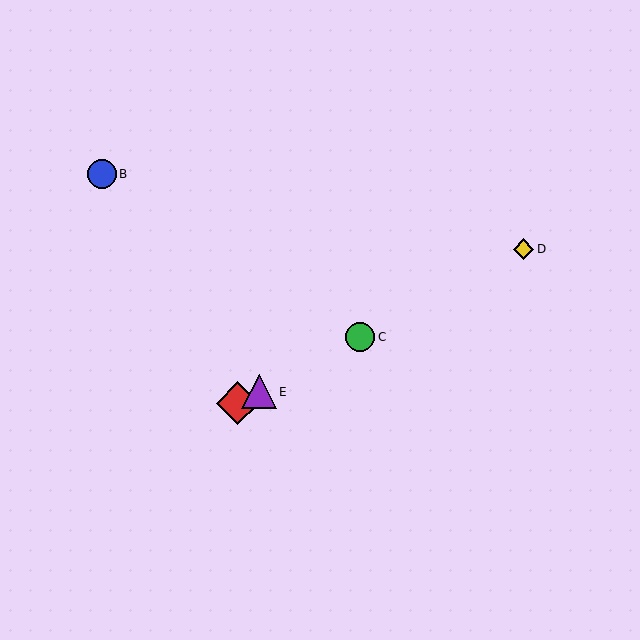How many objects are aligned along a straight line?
4 objects (A, C, D, E) are aligned along a straight line.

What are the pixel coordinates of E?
Object E is at (259, 392).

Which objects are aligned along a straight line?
Objects A, C, D, E are aligned along a straight line.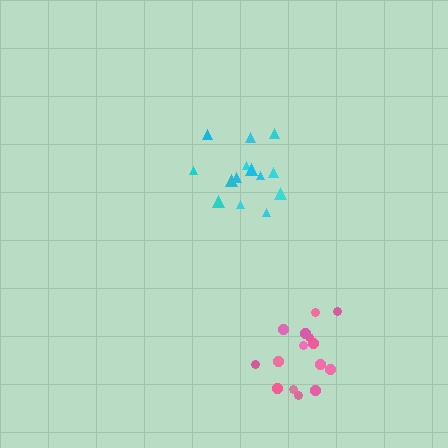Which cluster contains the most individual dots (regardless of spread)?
Pink (15).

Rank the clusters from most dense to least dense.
pink, cyan.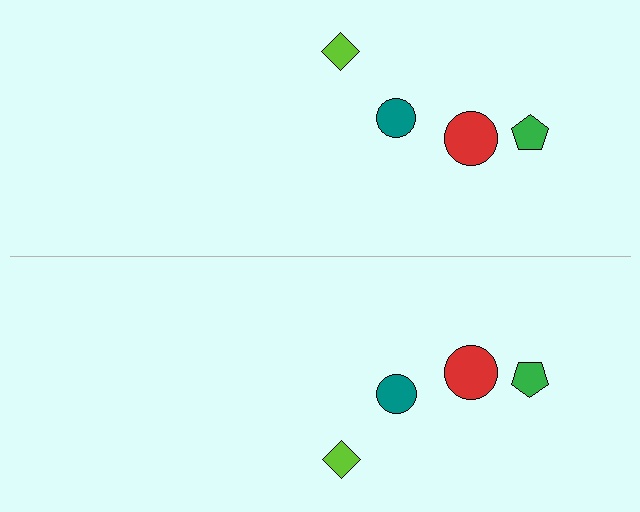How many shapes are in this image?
There are 8 shapes in this image.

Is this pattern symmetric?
Yes, this pattern has bilateral (reflection) symmetry.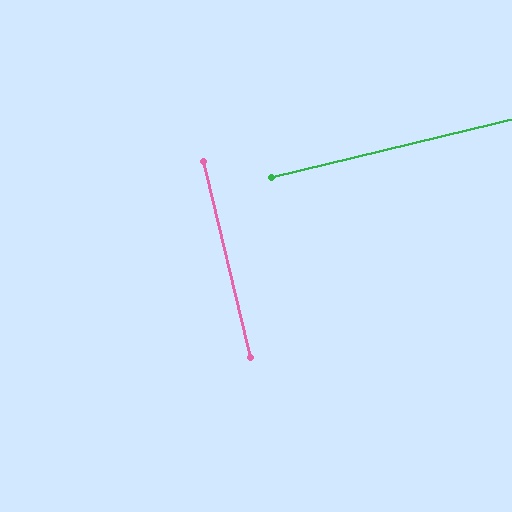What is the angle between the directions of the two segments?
Approximately 90 degrees.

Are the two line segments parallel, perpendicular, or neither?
Perpendicular — they meet at approximately 90°.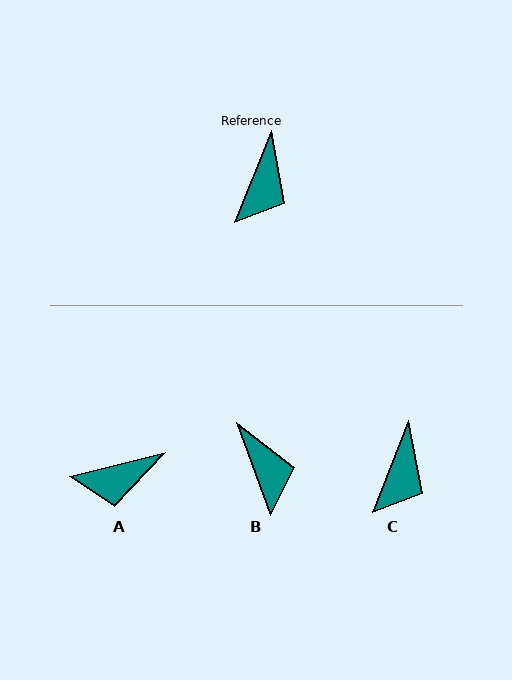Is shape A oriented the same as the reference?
No, it is off by about 54 degrees.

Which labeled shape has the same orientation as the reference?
C.